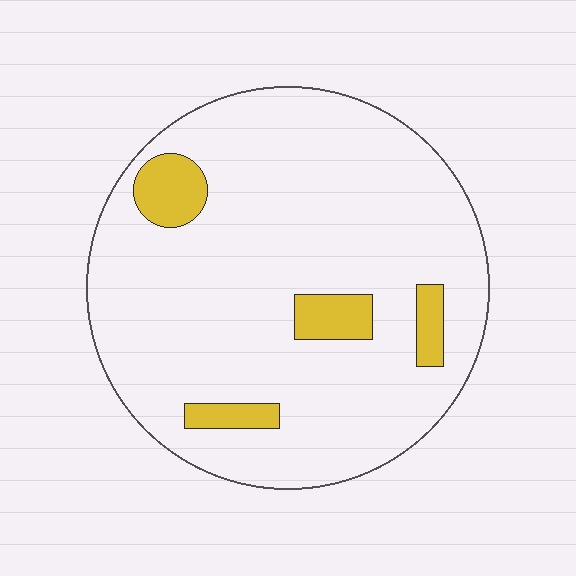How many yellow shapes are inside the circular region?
4.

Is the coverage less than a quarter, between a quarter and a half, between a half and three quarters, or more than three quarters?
Less than a quarter.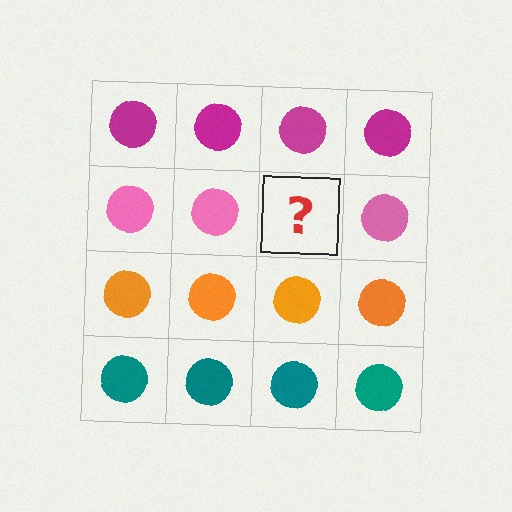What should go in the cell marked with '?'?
The missing cell should contain a pink circle.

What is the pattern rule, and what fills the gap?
The rule is that each row has a consistent color. The gap should be filled with a pink circle.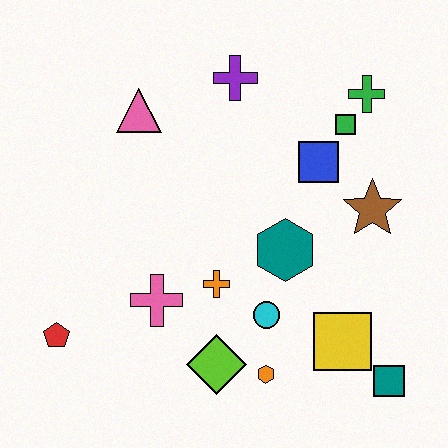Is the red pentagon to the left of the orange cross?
Yes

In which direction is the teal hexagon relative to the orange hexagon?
The teal hexagon is above the orange hexagon.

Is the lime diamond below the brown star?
Yes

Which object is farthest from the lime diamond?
The green cross is farthest from the lime diamond.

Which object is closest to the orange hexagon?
The lime diamond is closest to the orange hexagon.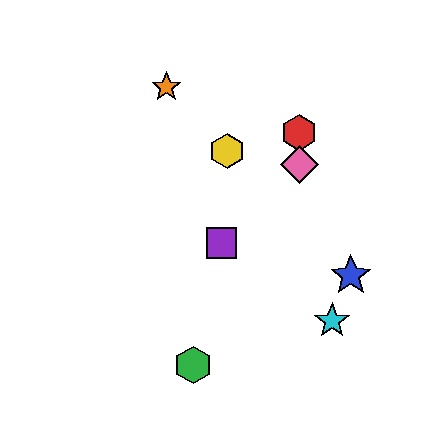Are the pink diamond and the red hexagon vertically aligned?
Yes, both are at x≈299.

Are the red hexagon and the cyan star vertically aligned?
No, the red hexagon is at x≈299 and the cyan star is at x≈332.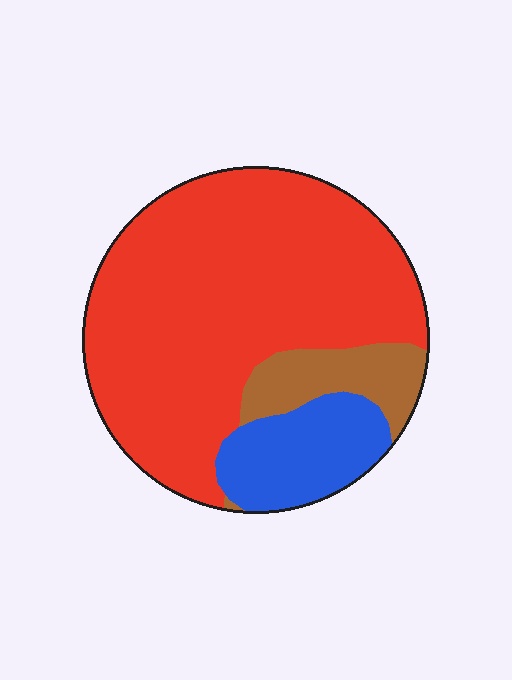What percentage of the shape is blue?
Blue takes up less than a sixth of the shape.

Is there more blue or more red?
Red.